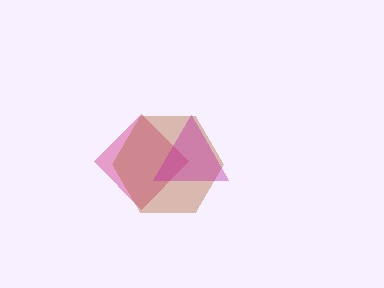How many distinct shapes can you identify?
There are 3 distinct shapes: a pink diamond, a brown hexagon, a magenta triangle.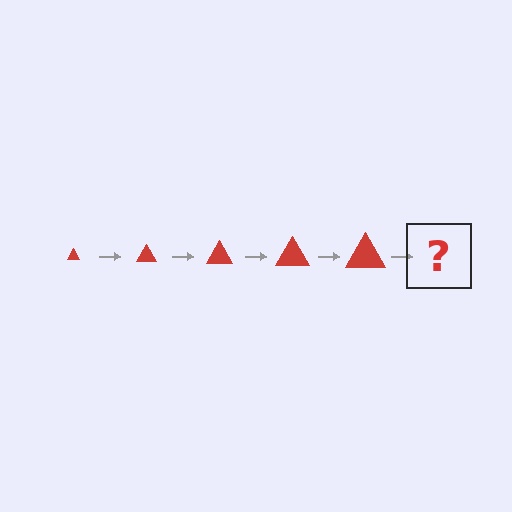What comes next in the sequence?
The next element should be a red triangle, larger than the previous one.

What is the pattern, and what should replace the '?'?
The pattern is that the triangle gets progressively larger each step. The '?' should be a red triangle, larger than the previous one.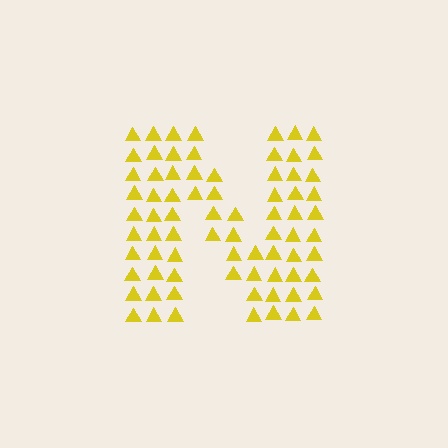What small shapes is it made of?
It is made of small triangles.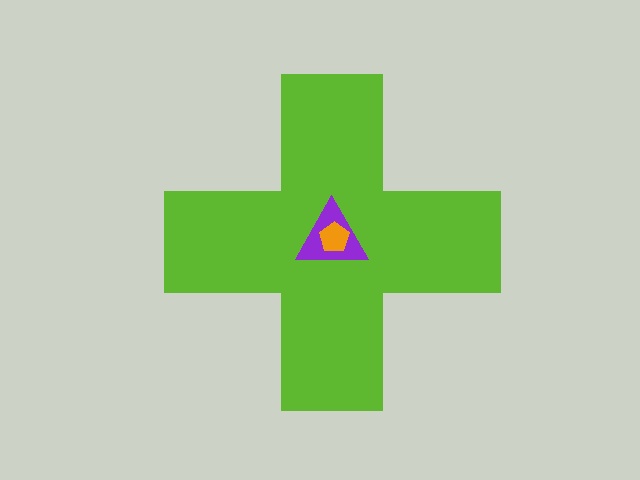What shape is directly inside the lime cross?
The purple triangle.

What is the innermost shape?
The orange pentagon.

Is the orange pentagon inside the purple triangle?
Yes.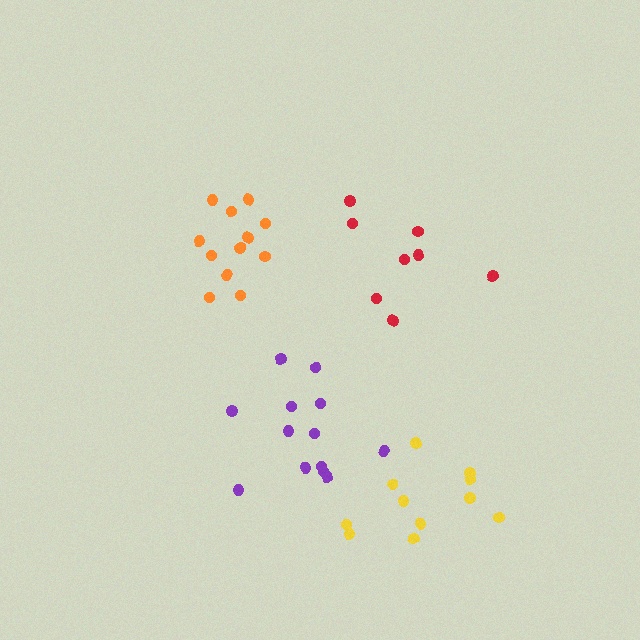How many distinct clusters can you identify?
There are 4 distinct clusters.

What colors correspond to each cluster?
The clusters are colored: red, orange, purple, yellow.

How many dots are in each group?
Group 1: 8 dots, Group 2: 12 dots, Group 3: 13 dots, Group 4: 11 dots (44 total).